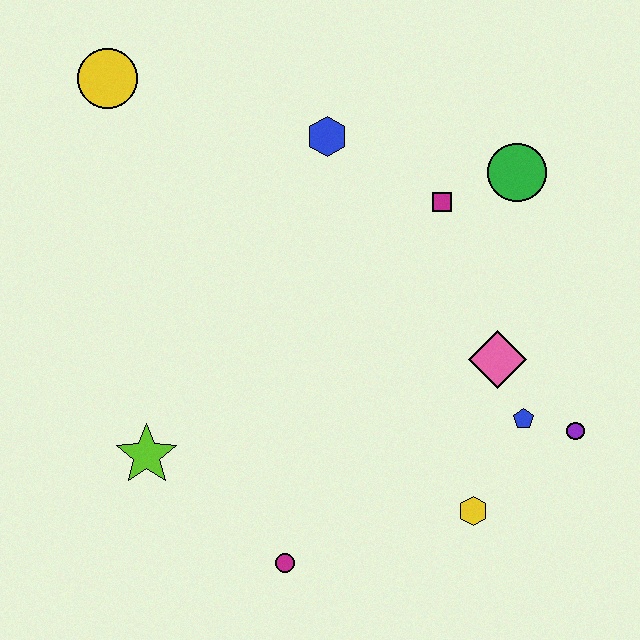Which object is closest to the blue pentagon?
The purple circle is closest to the blue pentagon.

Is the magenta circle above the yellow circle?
No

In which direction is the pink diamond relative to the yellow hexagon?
The pink diamond is above the yellow hexagon.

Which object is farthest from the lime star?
The green circle is farthest from the lime star.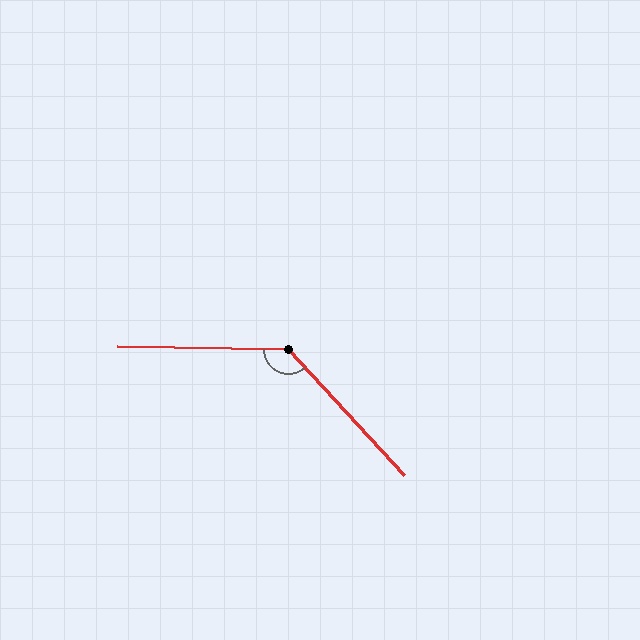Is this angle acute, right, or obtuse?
It is obtuse.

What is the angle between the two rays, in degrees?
Approximately 134 degrees.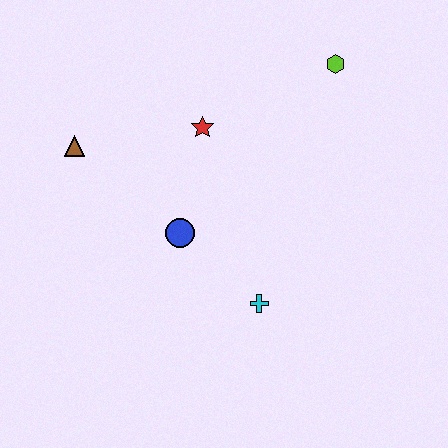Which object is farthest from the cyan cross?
The lime hexagon is farthest from the cyan cross.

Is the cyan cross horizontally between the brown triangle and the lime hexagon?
Yes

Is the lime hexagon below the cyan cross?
No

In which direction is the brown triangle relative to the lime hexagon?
The brown triangle is to the left of the lime hexagon.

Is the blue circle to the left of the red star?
Yes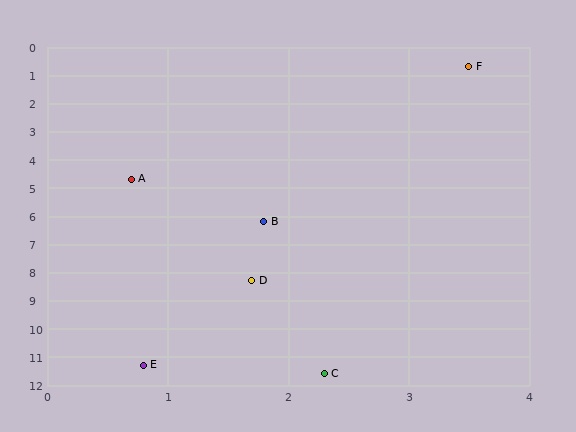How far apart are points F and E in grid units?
Points F and E are about 10.9 grid units apart.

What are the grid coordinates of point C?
Point C is at approximately (2.3, 11.6).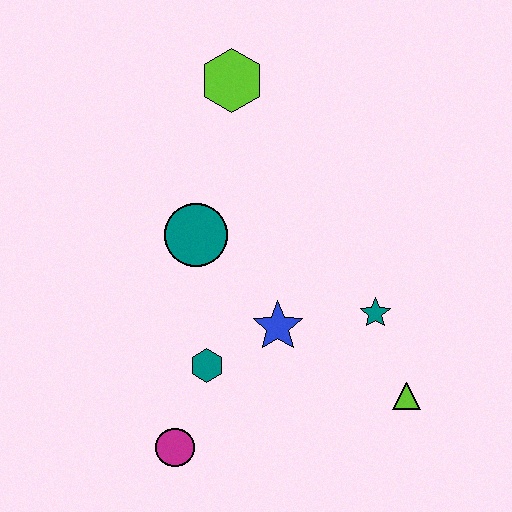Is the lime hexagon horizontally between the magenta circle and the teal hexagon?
No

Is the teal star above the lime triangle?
Yes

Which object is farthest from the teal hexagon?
The lime hexagon is farthest from the teal hexagon.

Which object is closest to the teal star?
The lime triangle is closest to the teal star.